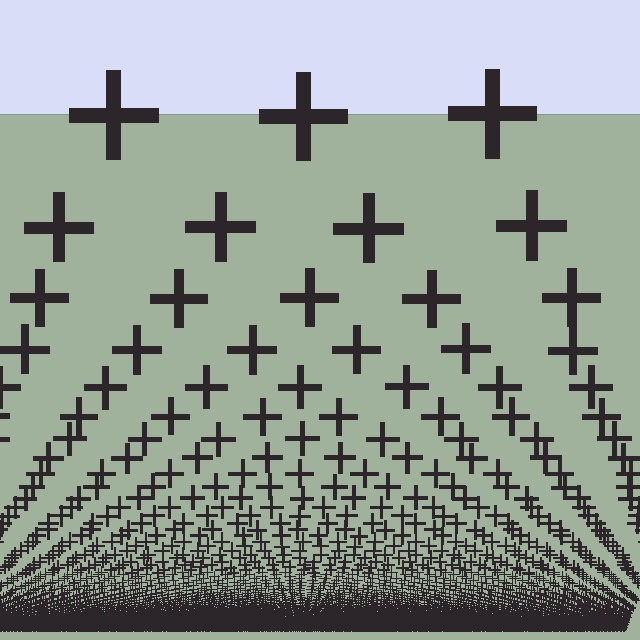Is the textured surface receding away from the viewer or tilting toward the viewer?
The surface appears to tilt toward the viewer. Texture elements get larger and sparser toward the top.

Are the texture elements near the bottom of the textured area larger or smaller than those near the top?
Smaller. The gradient is inverted — elements near the bottom are smaller and denser.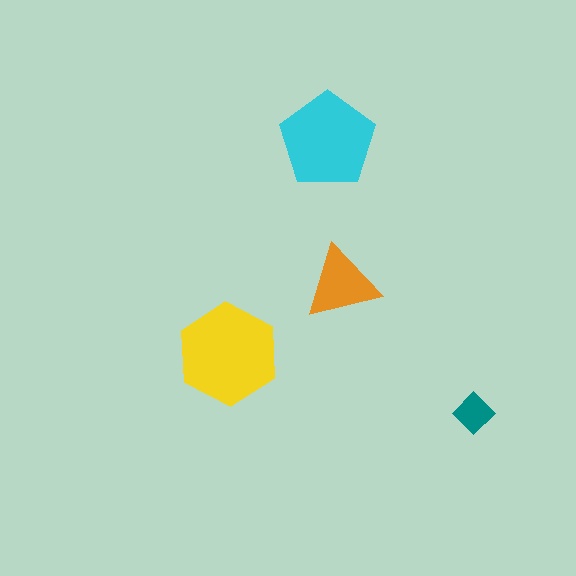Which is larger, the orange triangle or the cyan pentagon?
The cyan pentagon.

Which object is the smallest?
The teal diamond.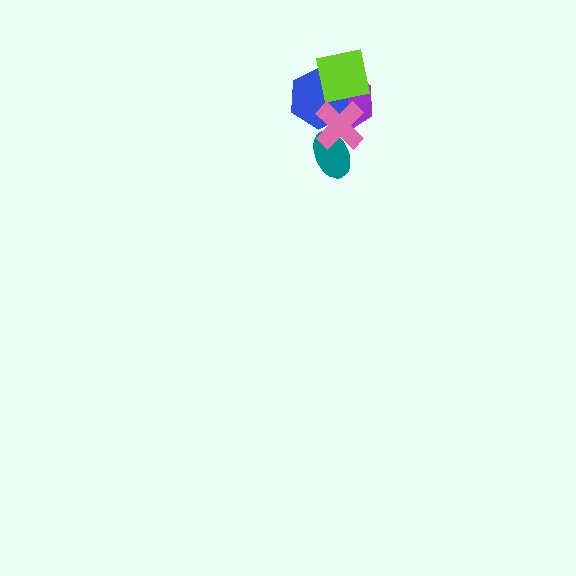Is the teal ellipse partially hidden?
Yes, it is partially covered by another shape.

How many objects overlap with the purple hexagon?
3 objects overlap with the purple hexagon.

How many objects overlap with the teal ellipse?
1 object overlaps with the teal ellipse.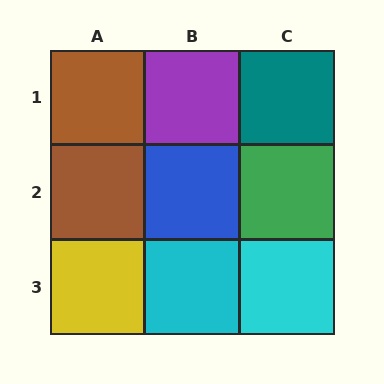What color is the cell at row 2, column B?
Blue.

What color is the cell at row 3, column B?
Cyan.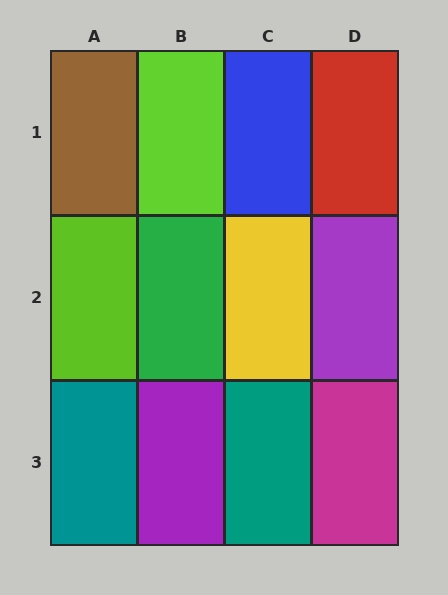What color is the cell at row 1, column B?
Lime.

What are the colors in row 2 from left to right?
Lime, green, yellow, purple.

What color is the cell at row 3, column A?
Teal.